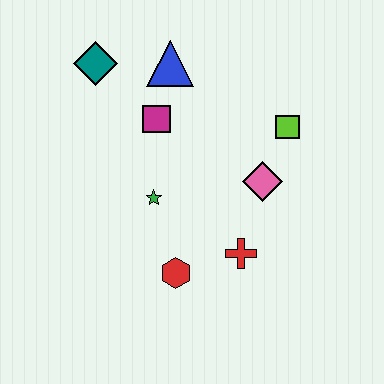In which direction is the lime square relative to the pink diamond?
The lime square is above the pink diamond.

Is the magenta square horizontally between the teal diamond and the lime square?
Yes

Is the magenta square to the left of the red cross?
Yes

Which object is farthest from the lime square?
The teal diamond is farthest from the lime square.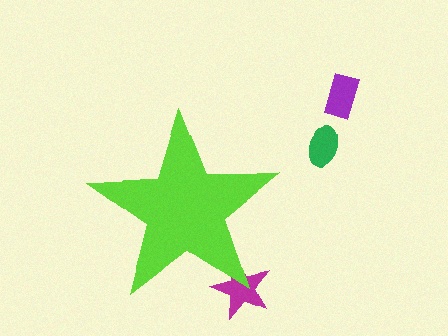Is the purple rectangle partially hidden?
No, the purple rectangle is fully visible.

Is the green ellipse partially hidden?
No, the green ellipse is fully visible.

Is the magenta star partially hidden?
Yes, the magenta star is partially hidden behind the lime star.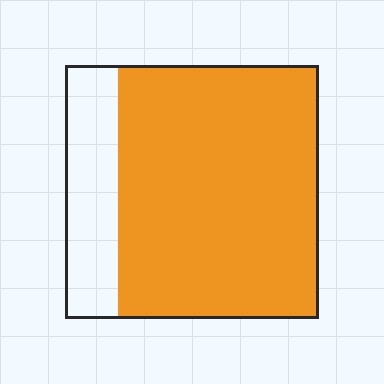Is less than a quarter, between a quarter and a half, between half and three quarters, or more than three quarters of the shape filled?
More than three quarters.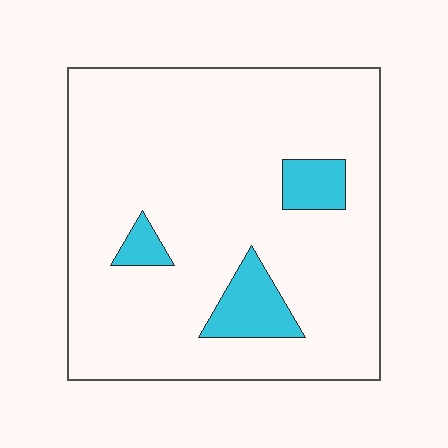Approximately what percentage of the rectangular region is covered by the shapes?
Approximately 10%.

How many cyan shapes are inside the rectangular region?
3.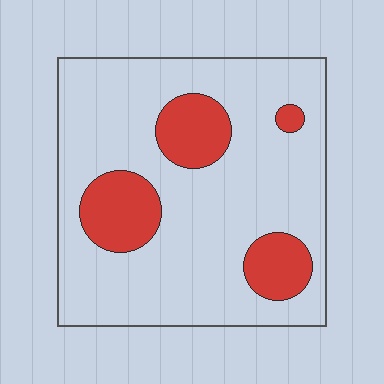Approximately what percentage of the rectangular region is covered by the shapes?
Approximately 20%.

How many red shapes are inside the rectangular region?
4.